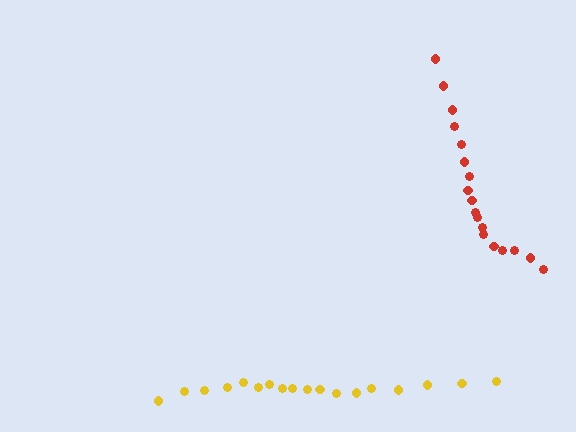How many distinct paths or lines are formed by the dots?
There are 2 distinct paths.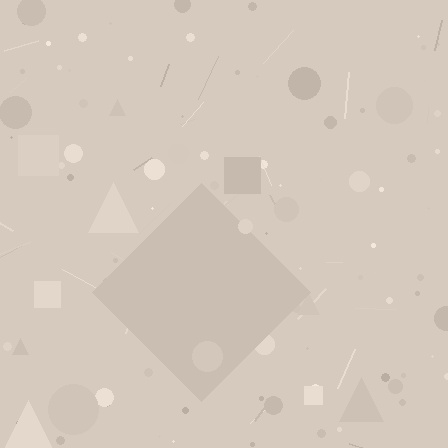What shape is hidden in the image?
A diamond is hidden in the image.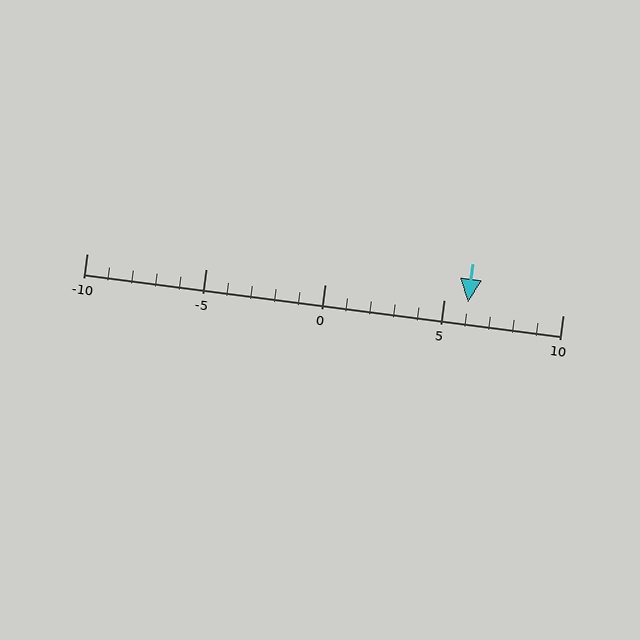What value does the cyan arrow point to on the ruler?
The cyan arrow points to approximately 6.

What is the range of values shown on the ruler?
The ruler shows values from -10 to 10.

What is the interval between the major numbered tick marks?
The major tick marks are spaced 5 units apart.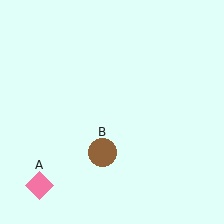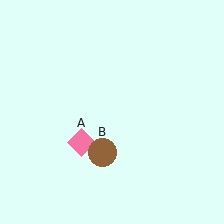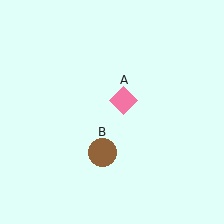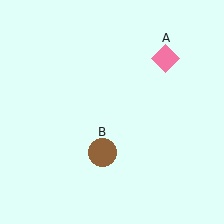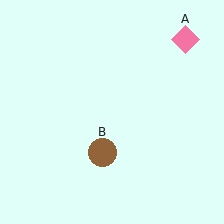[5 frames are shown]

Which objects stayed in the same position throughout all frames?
Brown circle (object B) remained stationary.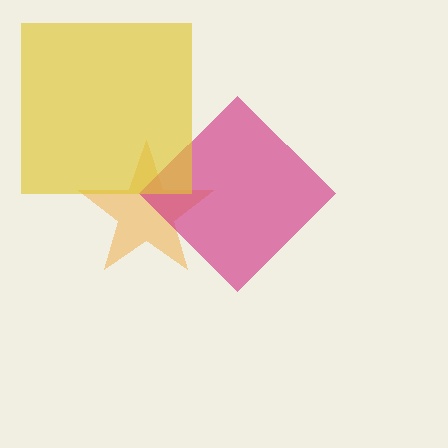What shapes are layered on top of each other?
The layered shapes are: an orange star, a magenta diamond, a yellow square.